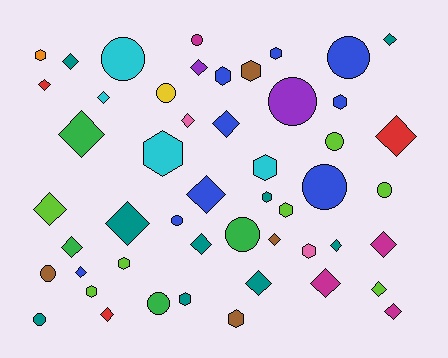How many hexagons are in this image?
There are 14 hexagons.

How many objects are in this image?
There are 50 objects.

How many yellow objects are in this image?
There is 1 yellow object.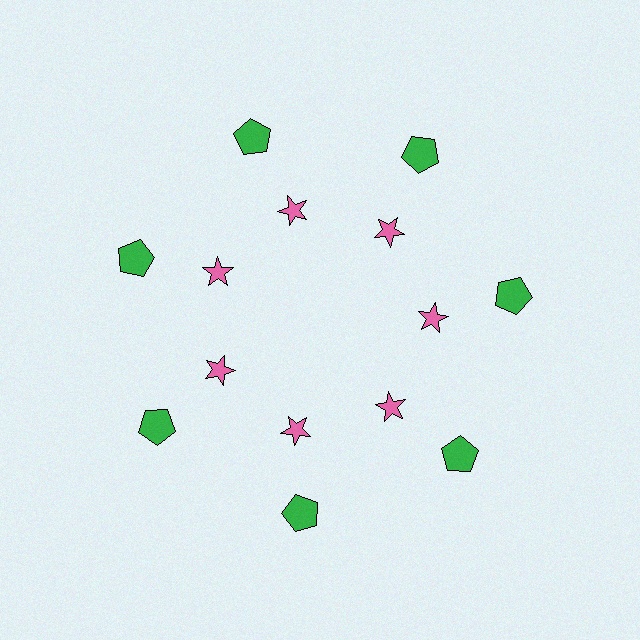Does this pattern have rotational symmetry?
Yes, this pattern has 7-fold rotational symmetry. It looks the same after rotating 51 degrees around the center.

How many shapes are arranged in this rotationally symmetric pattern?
There are 14 shapes, arranged in 7 groups of 2.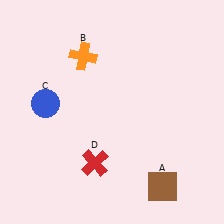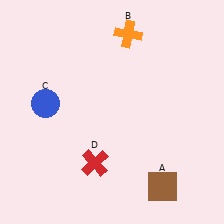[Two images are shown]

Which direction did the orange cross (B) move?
The orange cross (B) moved right.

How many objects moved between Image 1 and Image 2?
1 object moved between the two images.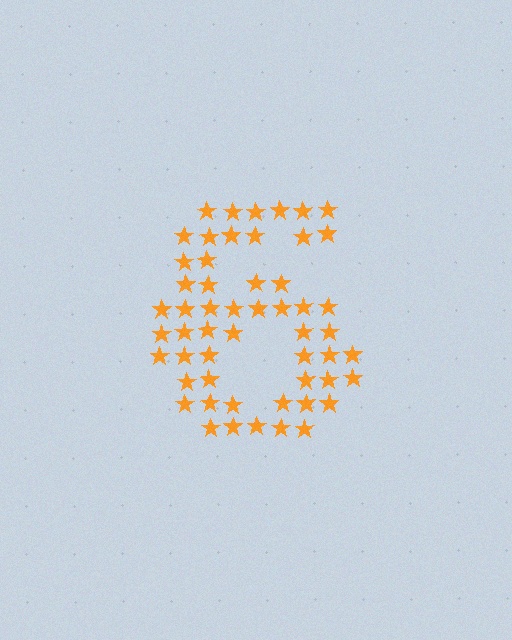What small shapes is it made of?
It is made of small stars.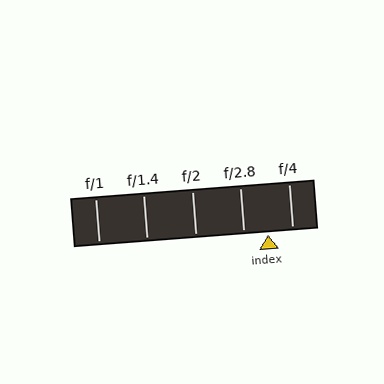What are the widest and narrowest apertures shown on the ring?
The widest aperture shown is f/1 and the narrowest is f/4.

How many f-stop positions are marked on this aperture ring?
There are 5 f-stop positions marked.